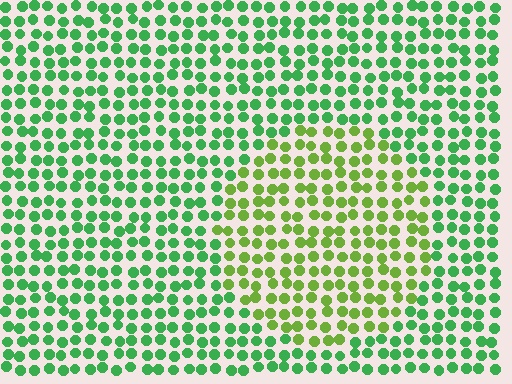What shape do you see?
I see a circle.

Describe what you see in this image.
The image is filled with small green elements in a uniform arrangement. A circle-shaped region is visible where the elements are tinted to a slightly different hue, forming a subtle color boundary.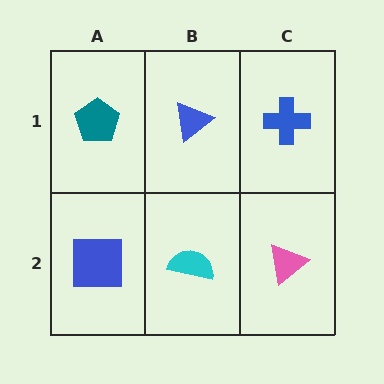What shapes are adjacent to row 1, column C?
A pink triangle (row 2, column C), a blue triangle (row 1, column B).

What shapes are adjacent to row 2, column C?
A blue cross (row 1, column C), a cyan semicircle (row 2, column B).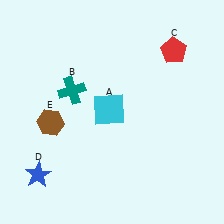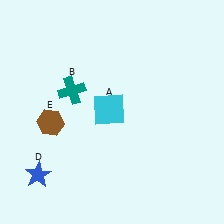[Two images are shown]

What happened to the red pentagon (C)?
The red pentagon (C) was removed in Image 2. It was in the top-right area of Image 1.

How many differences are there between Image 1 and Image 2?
There is 1 difference between the two images.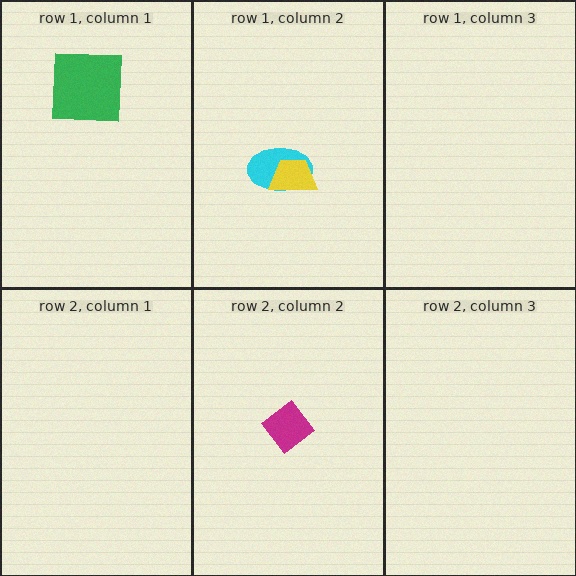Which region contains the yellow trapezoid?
The row 1, column 2 region.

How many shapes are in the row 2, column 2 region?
1.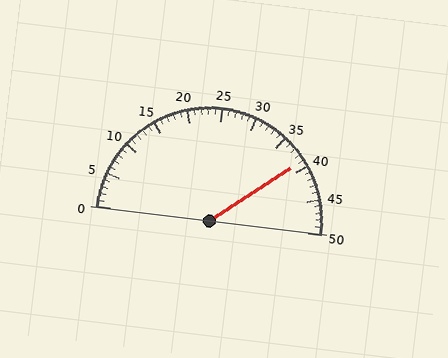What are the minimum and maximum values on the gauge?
The gauge ranges from 0 to 50.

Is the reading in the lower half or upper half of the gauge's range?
The reading is in the upper half of the range (0 to 50).